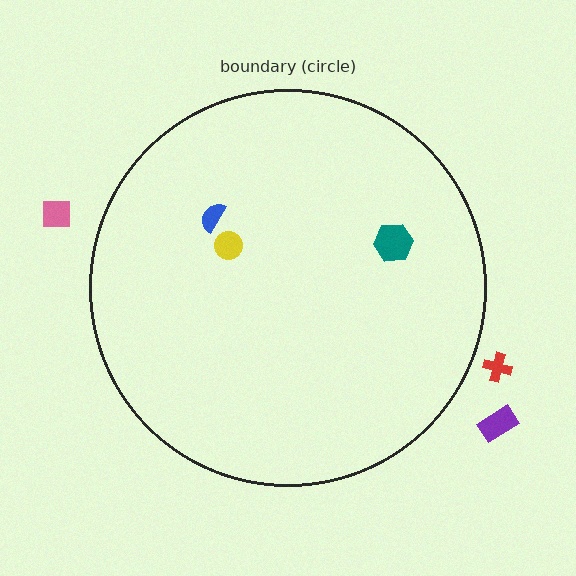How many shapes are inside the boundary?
3 inside, 3 outside.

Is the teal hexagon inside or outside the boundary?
Inside.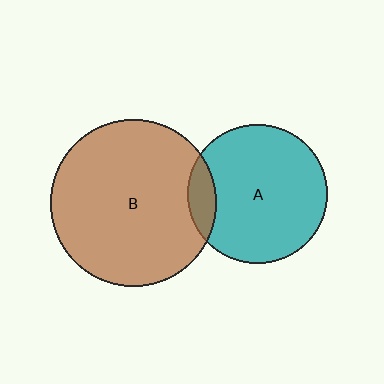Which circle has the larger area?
Circle B (brown).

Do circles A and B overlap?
Yes.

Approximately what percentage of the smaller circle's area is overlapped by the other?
Approximately 10%.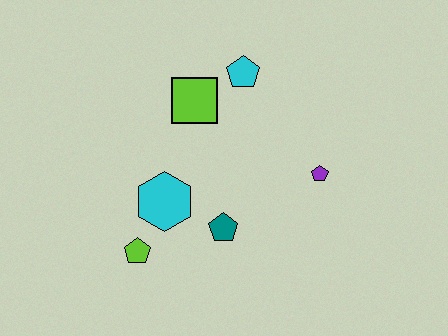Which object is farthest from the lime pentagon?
The cyan pentagon is farthest from the lime pentagon.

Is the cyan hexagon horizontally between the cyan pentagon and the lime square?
No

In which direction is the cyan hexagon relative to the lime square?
The cyan hexagon is below the lime square.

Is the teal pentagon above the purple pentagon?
No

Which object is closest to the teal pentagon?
The cyan hexagon is closest to the teal pentagon.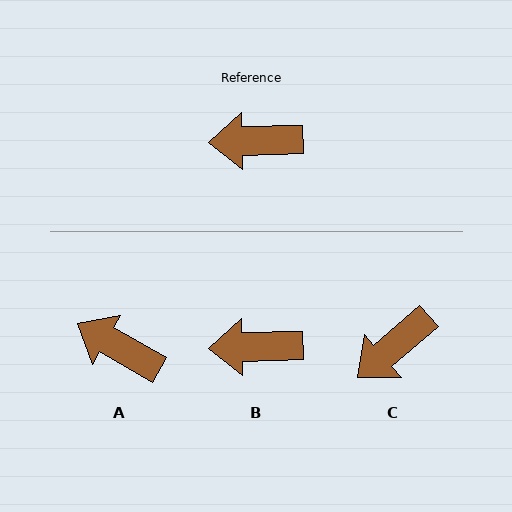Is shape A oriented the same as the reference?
No, it is off by about 32 degrees.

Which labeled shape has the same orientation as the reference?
B.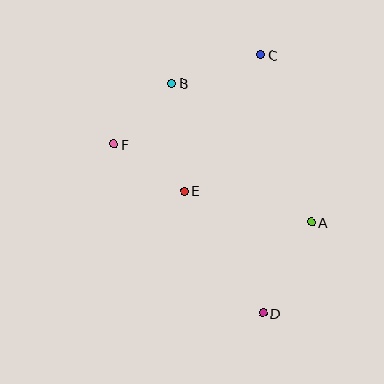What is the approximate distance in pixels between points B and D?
The distance between B and D is approximately 247 pixels.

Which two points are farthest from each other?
Points C and D are farthest from each other.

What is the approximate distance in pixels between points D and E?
The distance between D and E is approximately 145 pixels.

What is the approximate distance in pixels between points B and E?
The distance between B and E is approximately 108 pixels.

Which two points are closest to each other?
Points B and F are closest to each other.